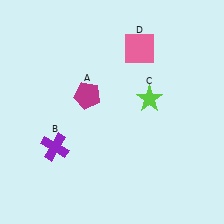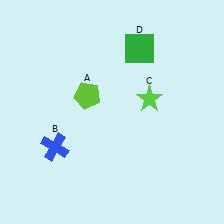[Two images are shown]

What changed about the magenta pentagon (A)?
In Image 1, A is magenta. In Image 2, it changed to lime.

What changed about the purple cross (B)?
In Image 1, B is purple. In Image 2, it changed to blue.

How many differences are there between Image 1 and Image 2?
There are 3 differences between the two images.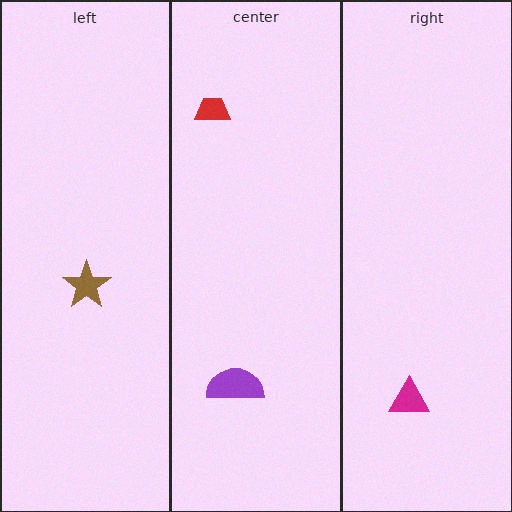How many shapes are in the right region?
1.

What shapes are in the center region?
The red trapezoid, the purple semicircle.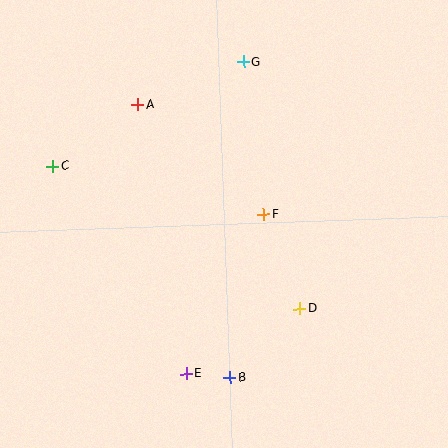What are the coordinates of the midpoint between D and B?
The midpoint between D and B is at (265, 343).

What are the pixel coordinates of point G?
Point G is at (243, 62).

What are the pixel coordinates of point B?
Point B is at (230, 378).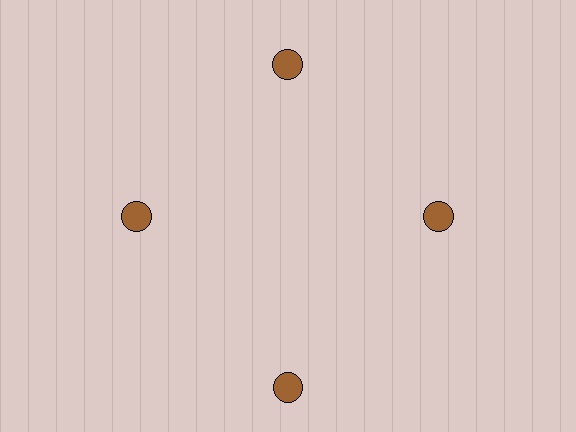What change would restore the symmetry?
The symmetry would be restored by moving it inward, back onto the ring so that all 4 circles sit at equal angles and equal distance from the center.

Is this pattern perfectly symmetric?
No. The 4 brown circles are arranged in a ring, but one element near the 6 o'clock position is pushed outward from the center, breaking the 4-fold rotational symmetry.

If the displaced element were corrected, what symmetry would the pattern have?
It would have 4-fold rotational symmetry — the pattern would map onto itself every 90 degrees.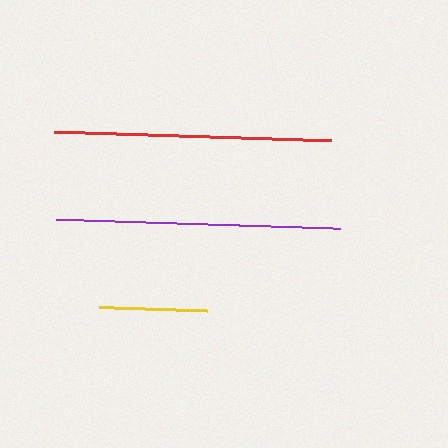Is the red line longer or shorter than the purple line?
The purple line is longer than the red line.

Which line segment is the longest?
The purple line is the longest at approximately 284 pixels.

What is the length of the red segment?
The red segment is approximately 277 pixels long.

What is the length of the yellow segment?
The yellow segment is approximately 108 pixels long.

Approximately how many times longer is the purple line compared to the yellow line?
The purple line is approximately 2.6 times the length of the yellow line.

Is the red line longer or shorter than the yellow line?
The red line is longer than the yellow line.